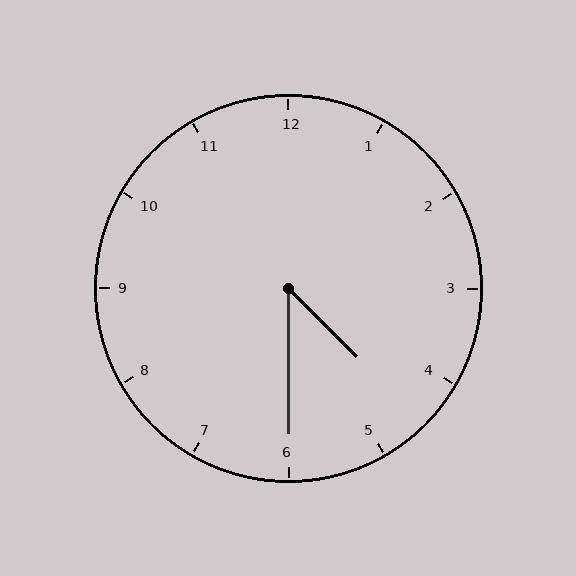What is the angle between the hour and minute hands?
Approximately 45 degrees.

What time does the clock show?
4:30.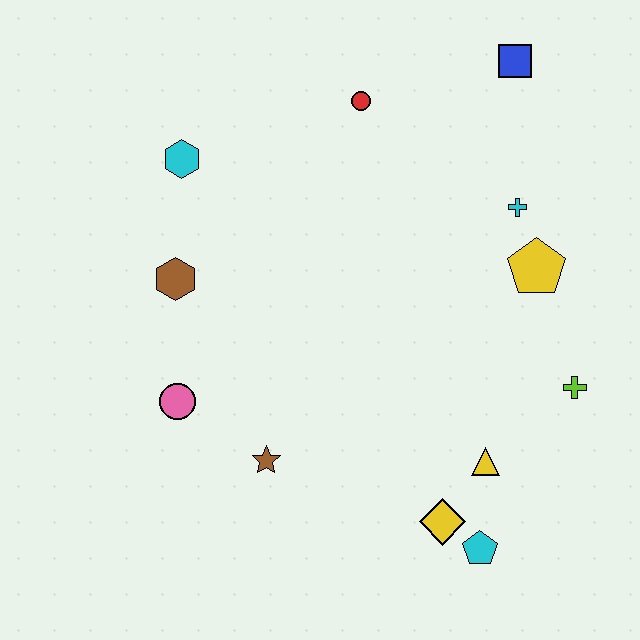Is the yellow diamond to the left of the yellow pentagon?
Yes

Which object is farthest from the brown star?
The blue square is farthest from the brown star.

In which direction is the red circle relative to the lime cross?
The red circle is above the lime cross.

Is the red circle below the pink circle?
No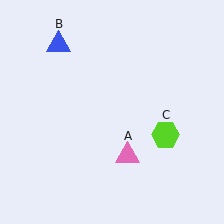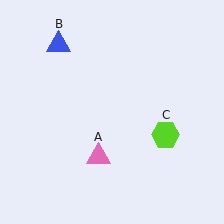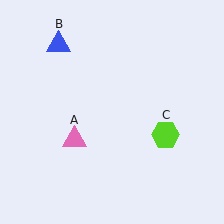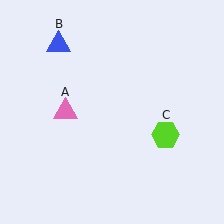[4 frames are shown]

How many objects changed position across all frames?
1 object changed position: pink triangle (object A).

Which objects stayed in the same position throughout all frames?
Blue triangle (object B) and lime hexagon (object C) remained stationary.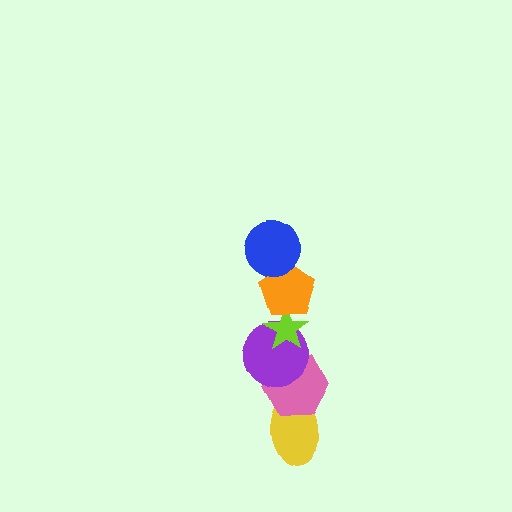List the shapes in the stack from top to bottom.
From top to bottom: the blue circle, the orange pentagon, the lime star, the purple circle, the pink hexagon, the yellow ellipse.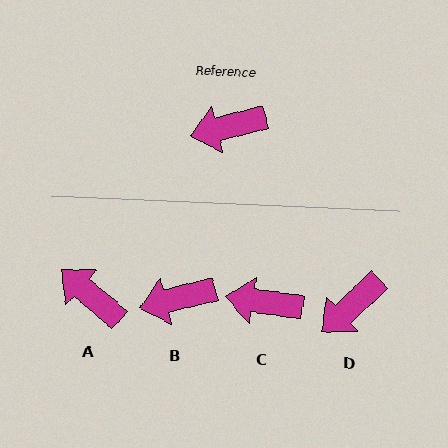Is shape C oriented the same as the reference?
No, it is off by about 22 degrees.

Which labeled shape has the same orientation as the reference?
B.